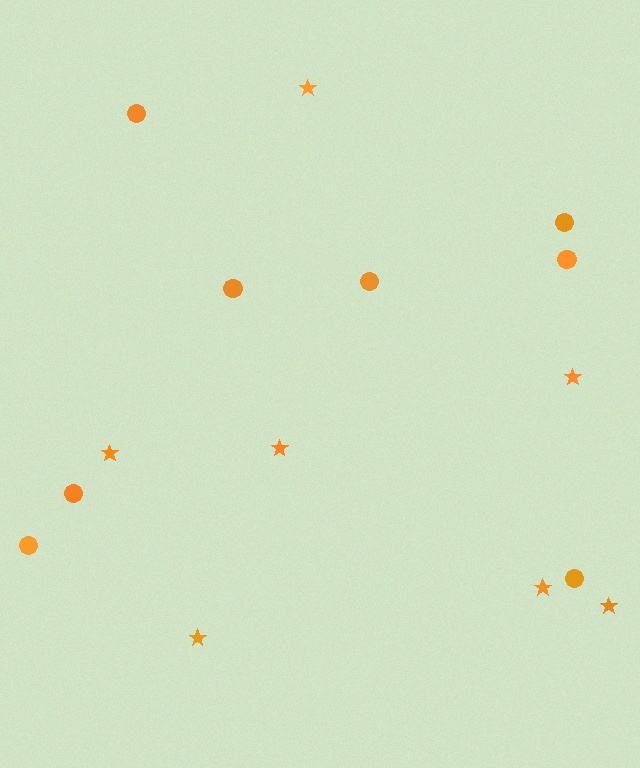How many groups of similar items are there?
There are 2 groups: one group of circles (8) and one group of stars (7).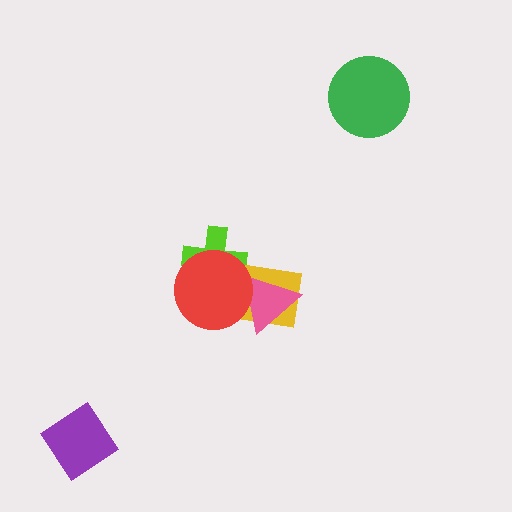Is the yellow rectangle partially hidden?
Yes, it is partially covered by another shape.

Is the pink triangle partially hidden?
Yes, it is partially covered by another shape.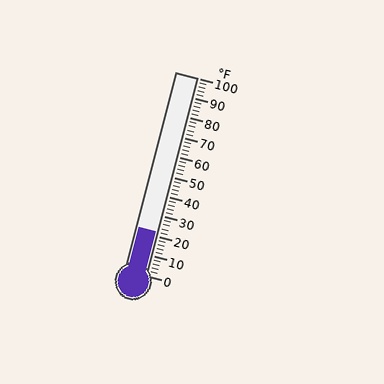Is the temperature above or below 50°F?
The temperature is below 50°F.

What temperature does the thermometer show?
The thermometer shows approximately 22°F.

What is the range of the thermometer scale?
The thermometer scale ranges from 0°F to 100°F.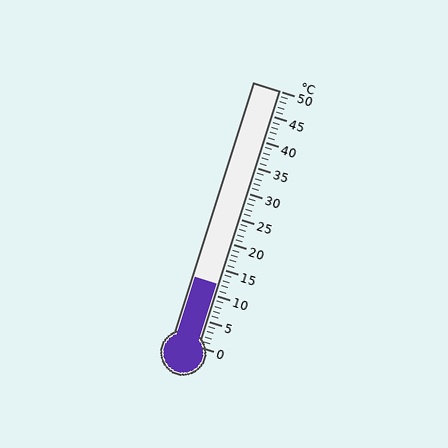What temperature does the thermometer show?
The thermometer shows approximately 12°C.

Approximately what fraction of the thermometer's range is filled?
The thermometer is filled to approximately 25% of its range.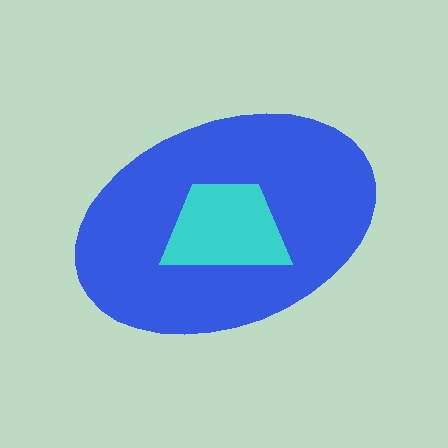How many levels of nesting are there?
2.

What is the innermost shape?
The cyan trapezoid.